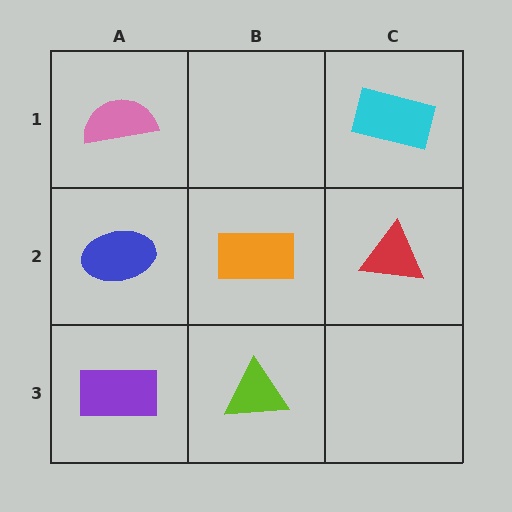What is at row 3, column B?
A lime triangle.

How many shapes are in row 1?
2 shapes.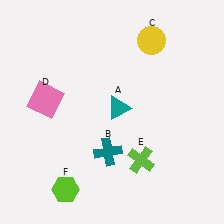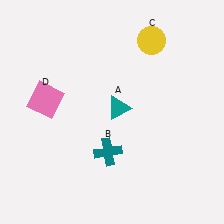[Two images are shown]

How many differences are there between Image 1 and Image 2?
There are 2 differences between the two images.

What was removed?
The lime cross (E), the lime hexagon (F) were removed in Image 2.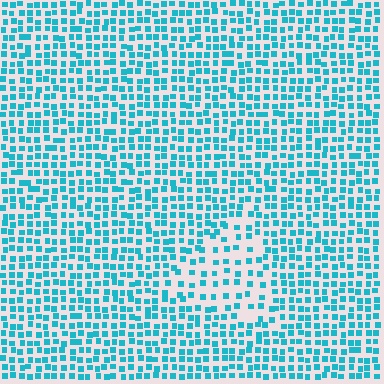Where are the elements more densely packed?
The elements are more densely packed outside the triangle boundary.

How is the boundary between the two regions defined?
The boundary is defined by a change in element density (approximately 1.9x ratio). All elements are the same color, size, and shape.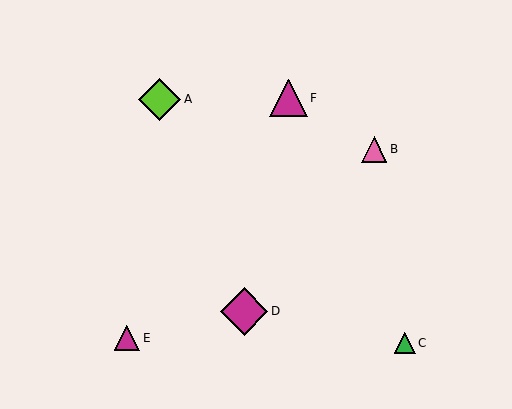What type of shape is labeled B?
Shape B is a pink triangle.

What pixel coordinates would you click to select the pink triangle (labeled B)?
Click at (374, 149) to select the pink triangle B.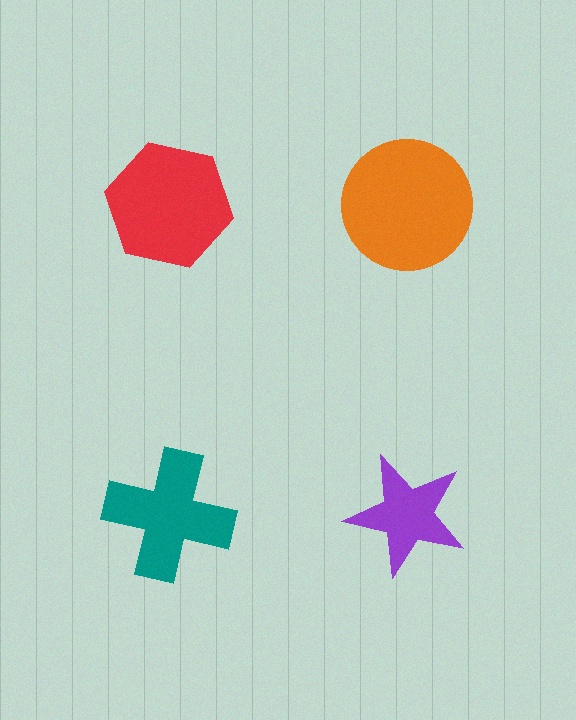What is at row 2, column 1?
A teal cross.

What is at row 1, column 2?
An orange circle.